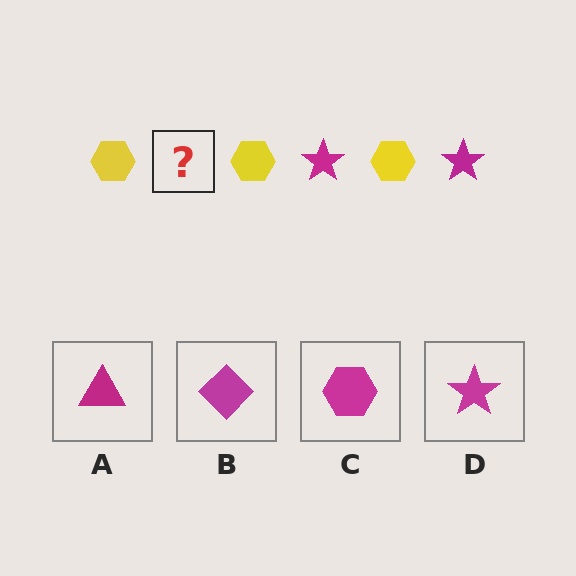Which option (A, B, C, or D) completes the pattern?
D.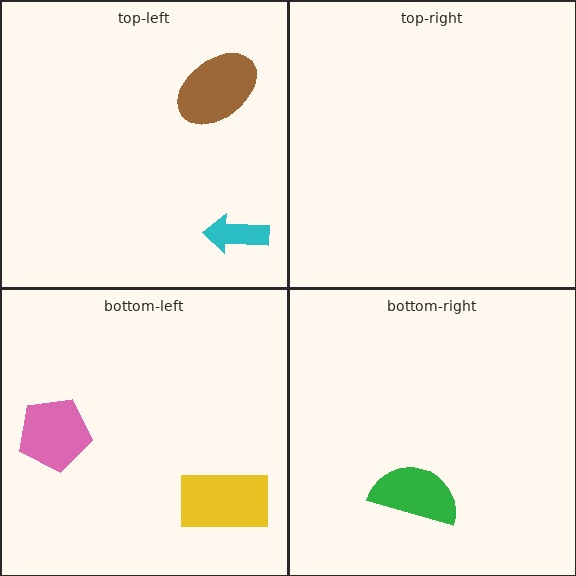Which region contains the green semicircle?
The bottom-right region.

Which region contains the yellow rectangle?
The bottom-left region.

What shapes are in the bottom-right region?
The green semicircle.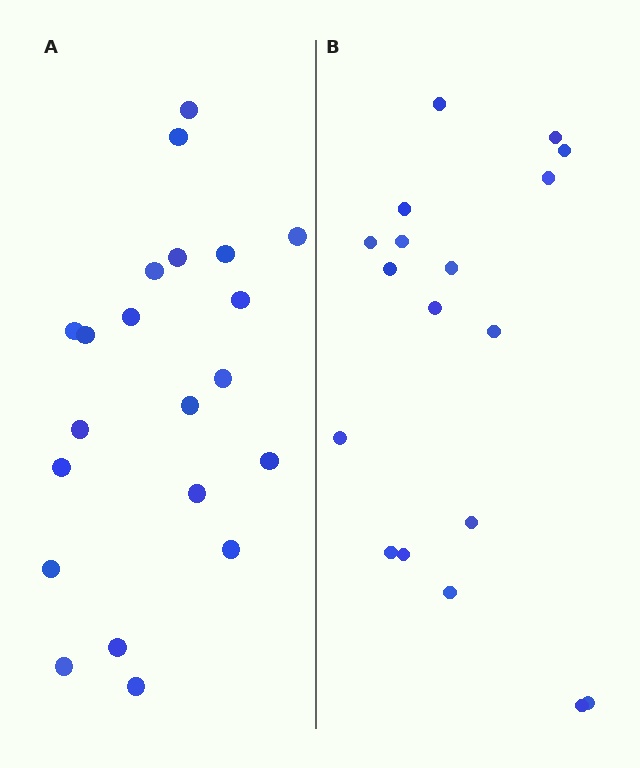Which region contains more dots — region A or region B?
Region A (the left region) has more dots.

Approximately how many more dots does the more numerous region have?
Region A has just a few more — roughly 2 or 3 more dots than region B.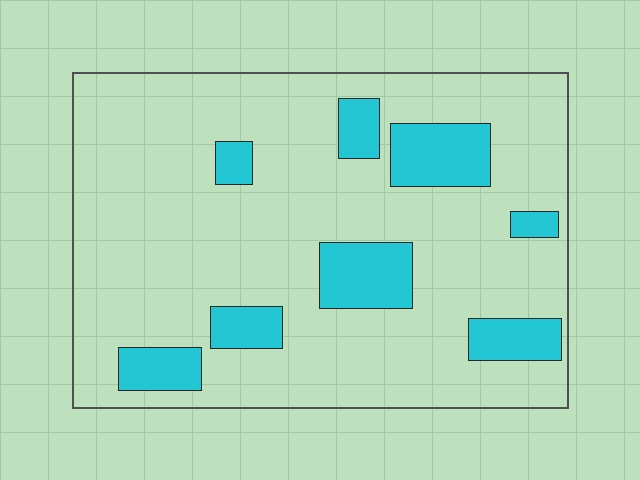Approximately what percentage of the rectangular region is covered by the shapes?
Approximately 15%.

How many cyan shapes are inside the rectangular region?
8.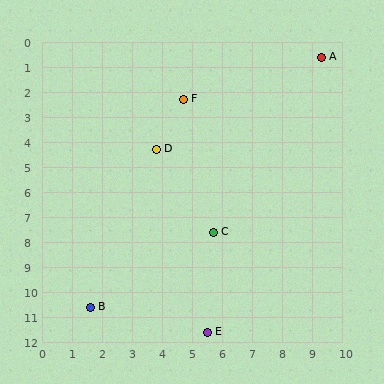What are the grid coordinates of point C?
Point C is at approximately (5.7, 7.6).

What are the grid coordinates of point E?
Point E is at approximately (5.5, 11.6).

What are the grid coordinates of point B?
Point B is at approximately (1.6, 10.6).